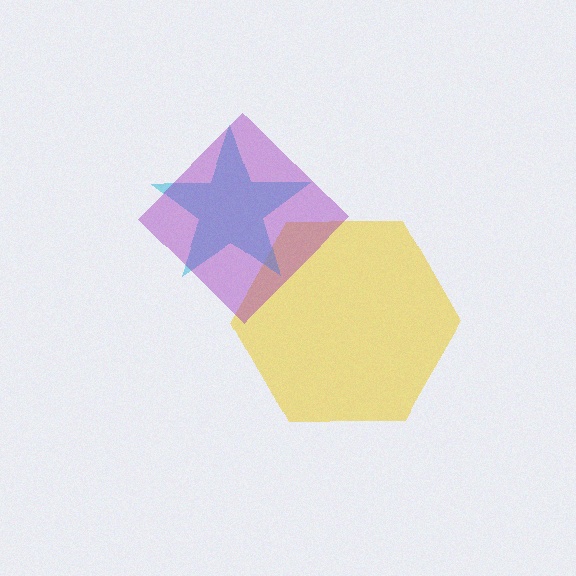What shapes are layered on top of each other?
The layered shapes are: a yellow hexagon, a cyan star, a purple diamond.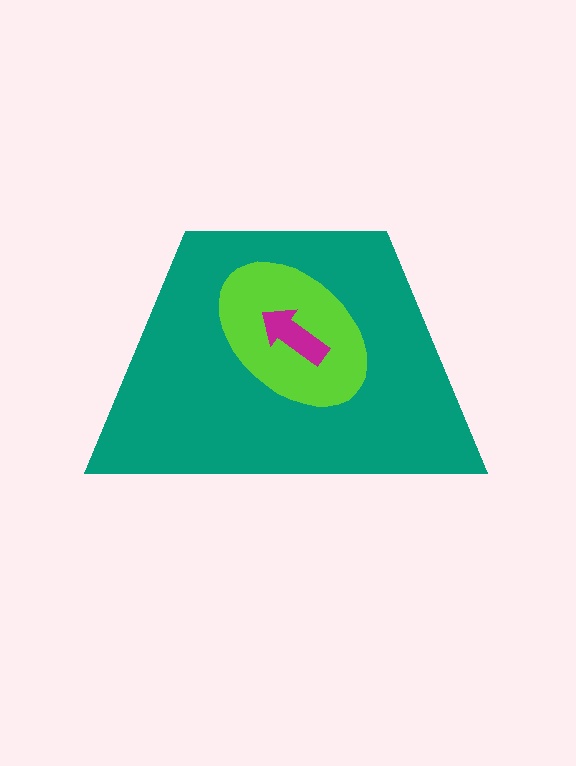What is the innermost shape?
The magenta arrow.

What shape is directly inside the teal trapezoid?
The lime ellipse.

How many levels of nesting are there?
3.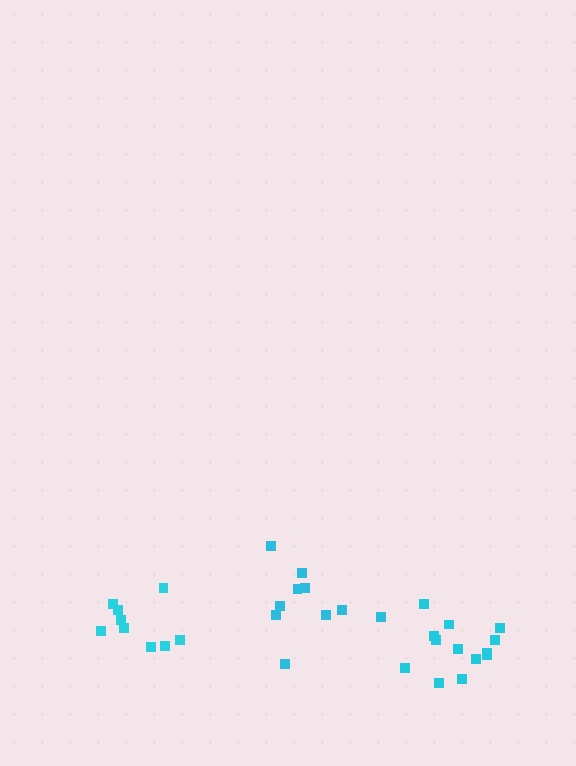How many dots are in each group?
Group 1: 10 dots, Group 2: 13 dots, Group 3: 9 dots (32 total).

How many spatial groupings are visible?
There are 3 spatial groupings.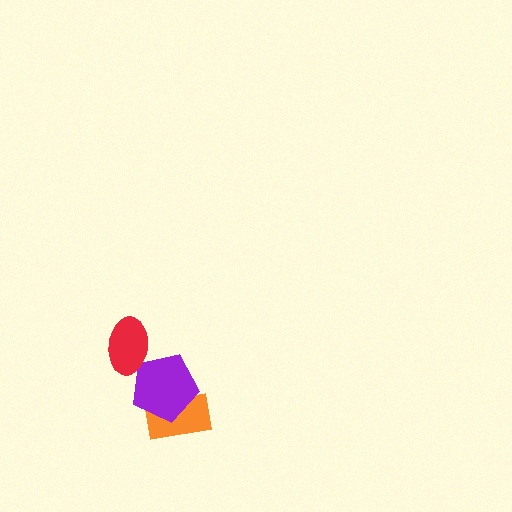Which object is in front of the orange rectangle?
The purple pentagon is in front of the orange rectangle.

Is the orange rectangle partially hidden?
Yes, it is partially covered by another shape.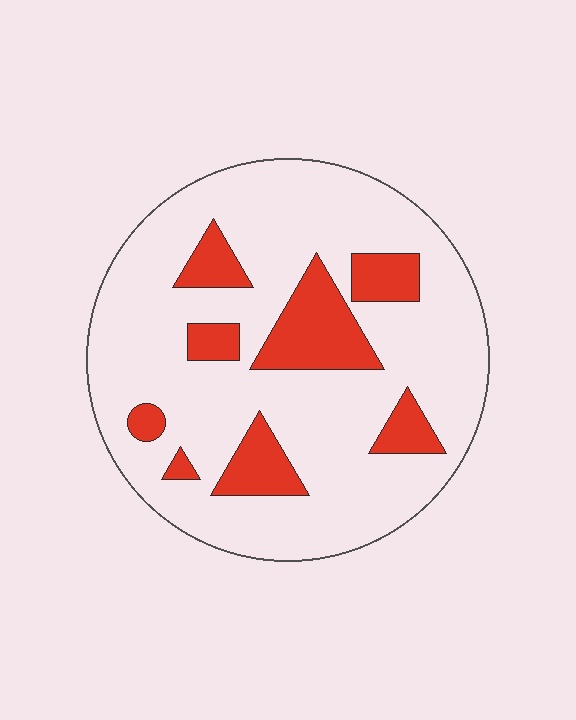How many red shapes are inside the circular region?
8.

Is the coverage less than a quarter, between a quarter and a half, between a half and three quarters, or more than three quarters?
Less than a quarter.